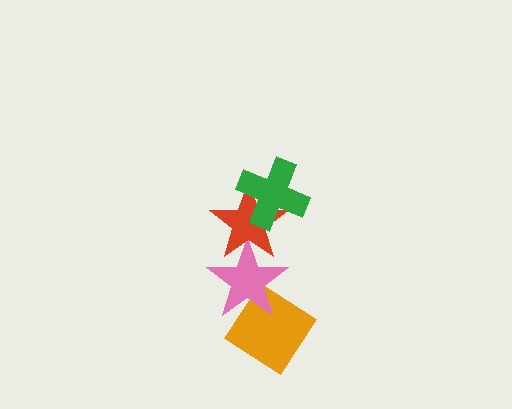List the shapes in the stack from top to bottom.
From top to bottom: the green cross, the red star, the pink star, the orange diamond.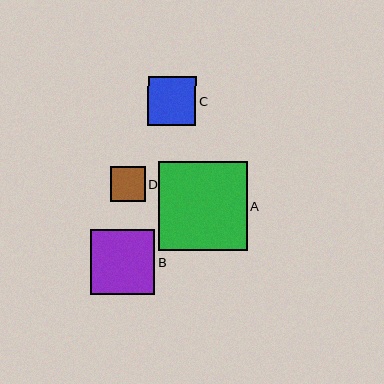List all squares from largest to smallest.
From largest to smallest: A, B, C, D.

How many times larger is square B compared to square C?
Square B is approximately 1.3 times the size of square C.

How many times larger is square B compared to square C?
Square B is approximately 1.3 times the size of square C.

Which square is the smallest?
Square D is the smallest with a size of approximately 35 pixels.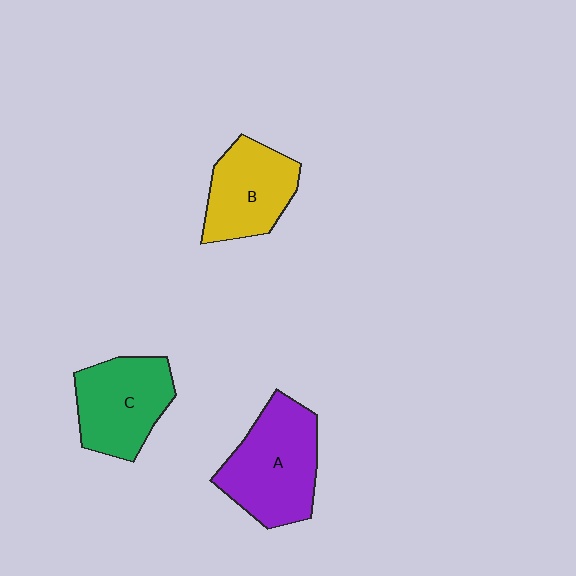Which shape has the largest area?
Shape A (purple).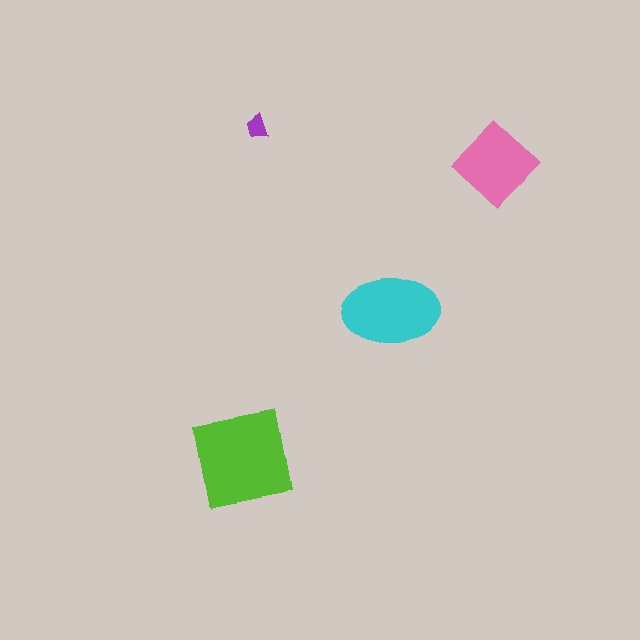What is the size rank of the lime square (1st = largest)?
1st.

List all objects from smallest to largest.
The purple trapezoid, the pink diamond, the cyan ellipse, the lime square.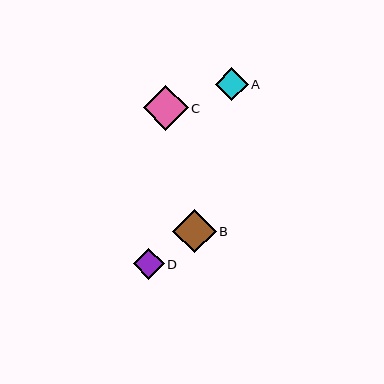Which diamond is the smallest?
Diamond D is the smallest with a size of approximately 31 pixels.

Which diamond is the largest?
Diamond C is the largest with a size of approximately 45 pixels.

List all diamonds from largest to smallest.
From largest to smallest: C, B, A, D.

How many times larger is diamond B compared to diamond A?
Diamond B is approximately 1.3 times the size of diamond A.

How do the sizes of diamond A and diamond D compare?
Diamond A and diamond D are approximately the same size.